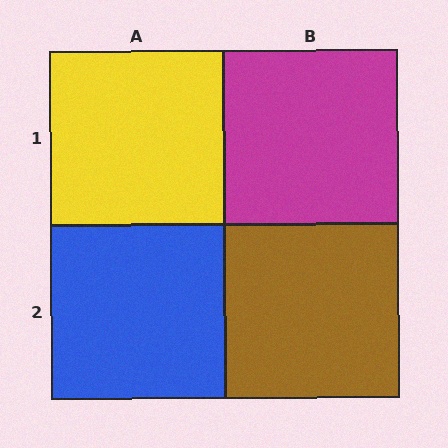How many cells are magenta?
1 cell is magenta.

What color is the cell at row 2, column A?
Blue.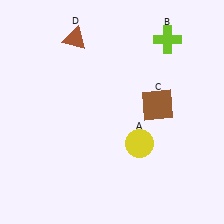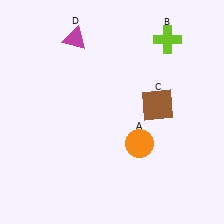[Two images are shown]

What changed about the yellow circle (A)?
In Image 1, A is yellow. In Image 2, it changed to orange.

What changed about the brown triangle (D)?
In Image 1, D is brown. In Image 2, it changed to magenta.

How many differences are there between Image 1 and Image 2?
There are 2 differences between the two images.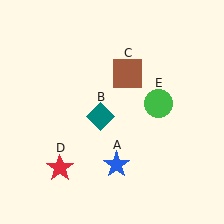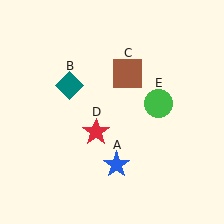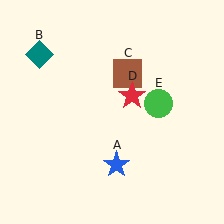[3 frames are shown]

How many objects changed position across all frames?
2 objects changed position: teal diamond (object B), red star (object D).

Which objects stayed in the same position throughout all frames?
Blue star (object A) and brown square (object C) and green circle (object E) remained stationary.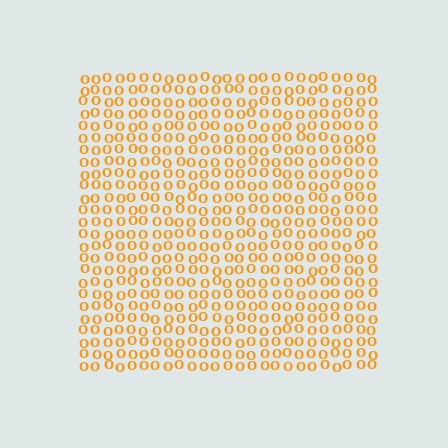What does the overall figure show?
The overall figure shows a square.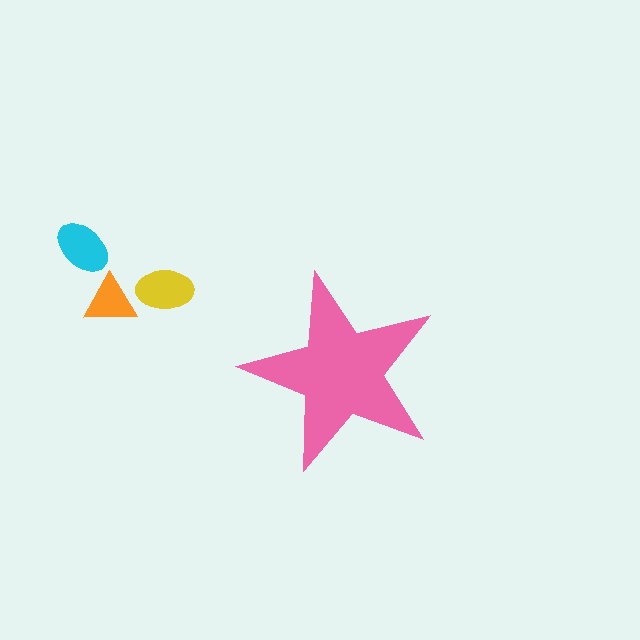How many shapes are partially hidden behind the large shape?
0 shapes are partially hidden.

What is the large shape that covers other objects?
A pink star.